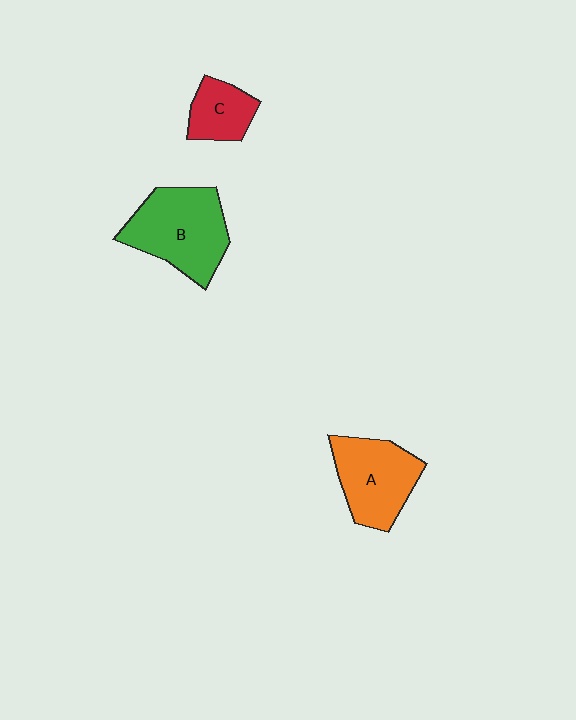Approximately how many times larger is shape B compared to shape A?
Approximately 1.2 times.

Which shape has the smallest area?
Shape C (red).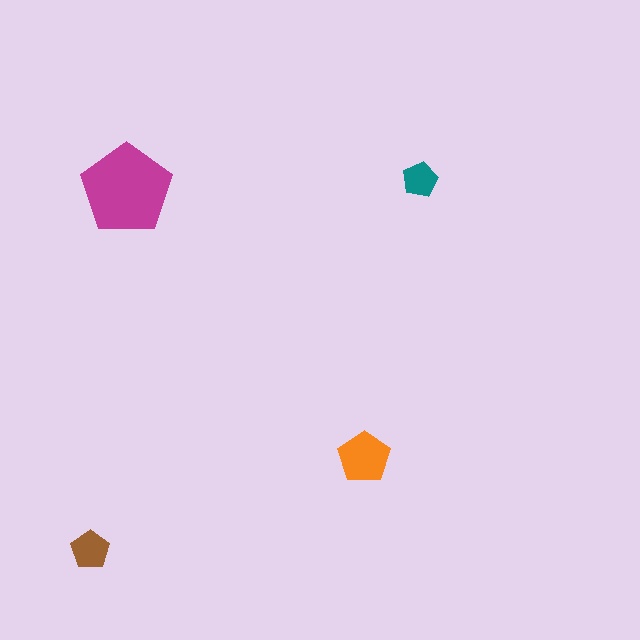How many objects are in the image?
There are 4 objects in the image.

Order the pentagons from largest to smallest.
the magenta one, the orange one, the brown one, the teal one.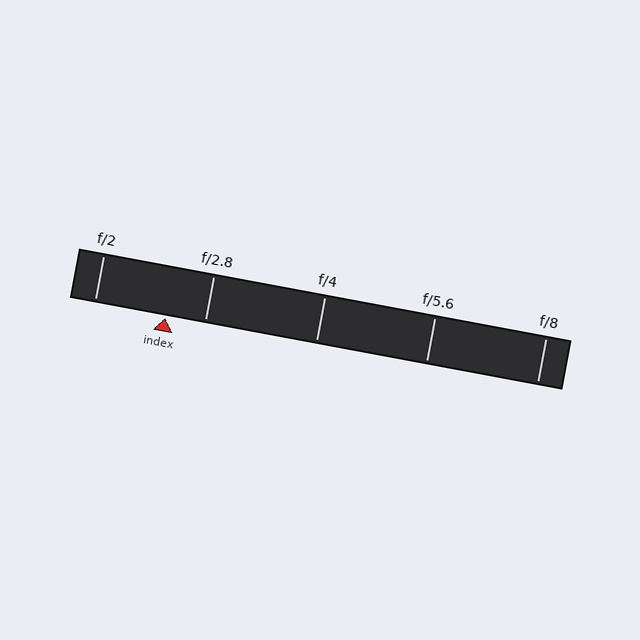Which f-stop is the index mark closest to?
The index mark is closest to f/2.8.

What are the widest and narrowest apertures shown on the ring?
The widest aperture shown is f/2 and the narrowest is f/8.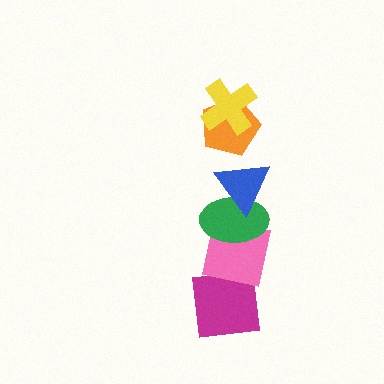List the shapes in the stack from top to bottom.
From top to bottom: the yellow cross, the orange pentagon, the blue triangle, the green ellipse, the pink square, the magenta square.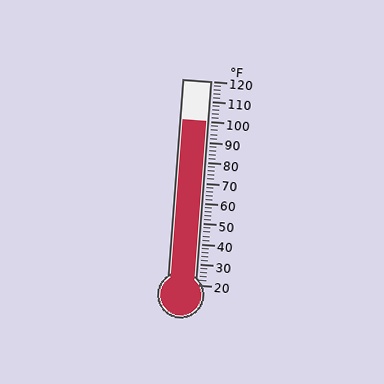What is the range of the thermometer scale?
The thermometer scale ranges from 20°F to 120°F.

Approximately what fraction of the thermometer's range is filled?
The thermometer is filled to approximately 80% of its range.